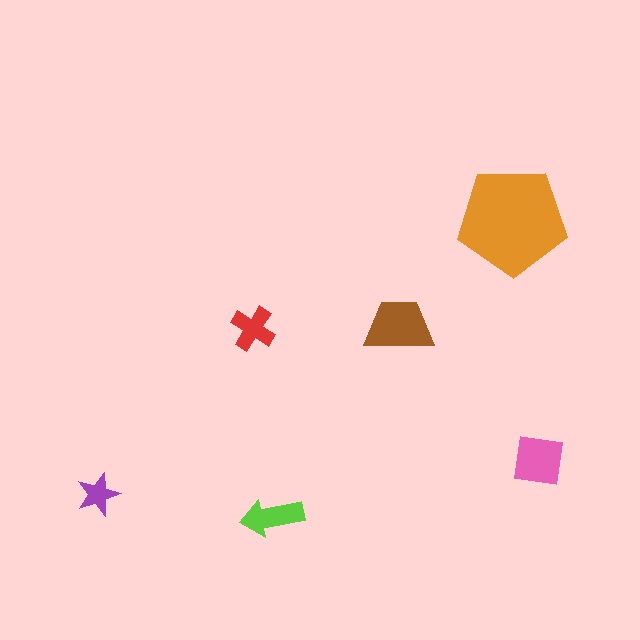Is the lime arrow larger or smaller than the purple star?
Larger.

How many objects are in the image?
There are 6 objects in the image.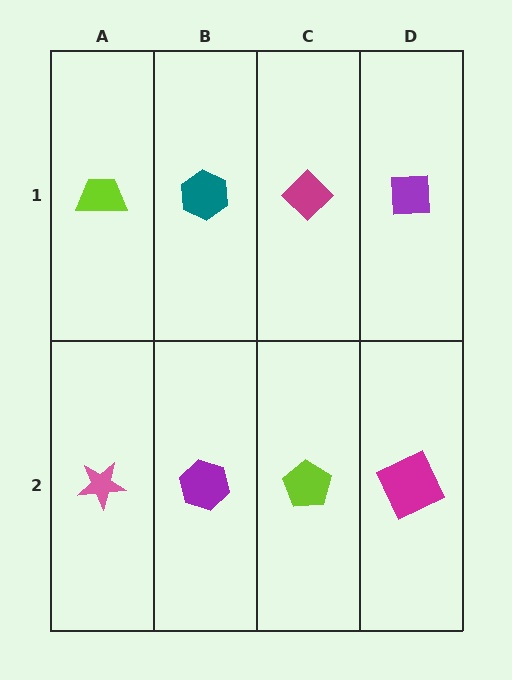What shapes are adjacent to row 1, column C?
A lime pentagon (row 2, column C), a teal hexagon (row 1, column B), a purple square (row 1, column D).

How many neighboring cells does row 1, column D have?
2.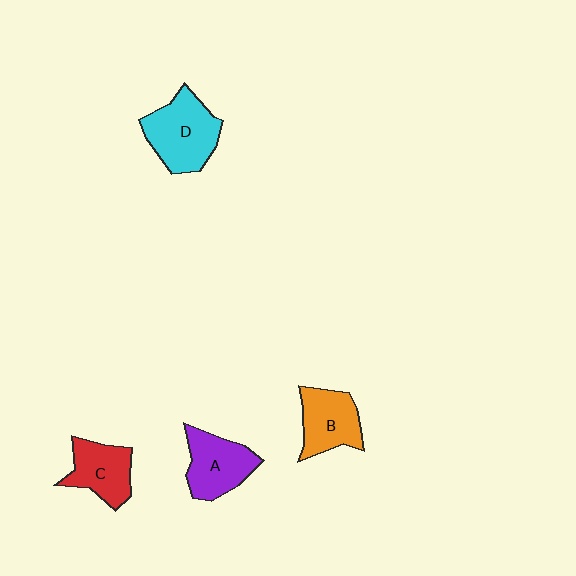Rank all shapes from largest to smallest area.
From largest to smallest: D (cyan), A (purple), B (orange), C (red).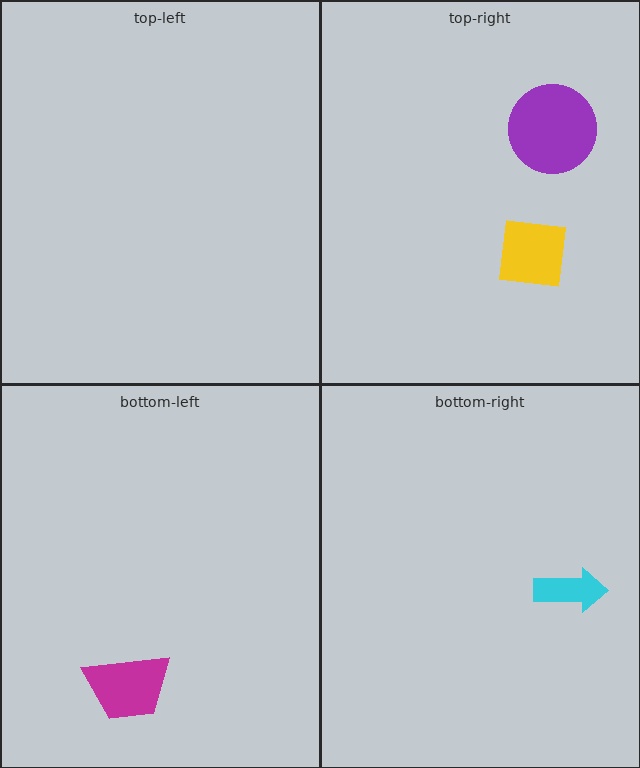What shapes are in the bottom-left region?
The magenta trapezoid.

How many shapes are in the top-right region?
2.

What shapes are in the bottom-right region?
The cyan arrow.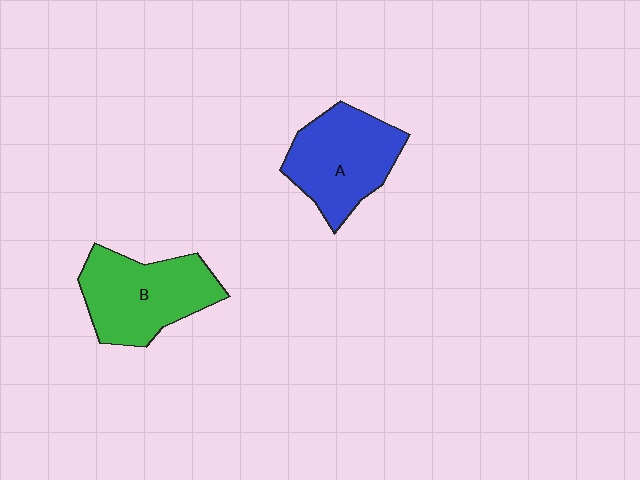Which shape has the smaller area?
Shape A (blue).